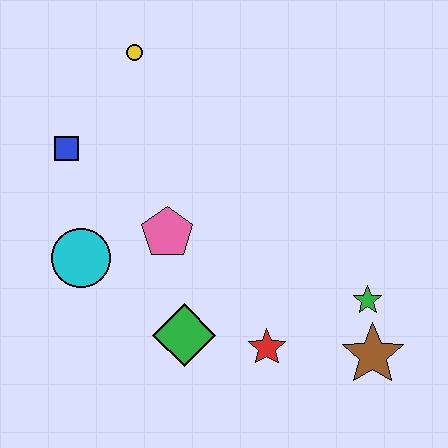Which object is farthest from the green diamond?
The yellow circle is farthest from the green diamond.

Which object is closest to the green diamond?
The red star is closest to the green diamond.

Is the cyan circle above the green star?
Yes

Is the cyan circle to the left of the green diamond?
Yes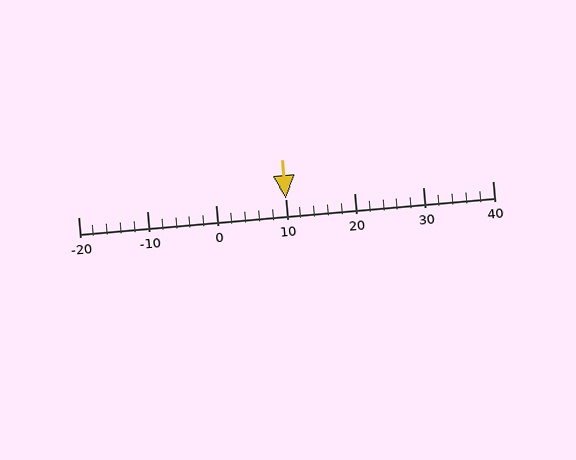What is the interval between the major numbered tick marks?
The major tick marks are spaced 10 units apart.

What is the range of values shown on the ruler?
The ruler shows values from -20 to 40.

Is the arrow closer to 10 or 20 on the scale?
The arrow is closer to 10.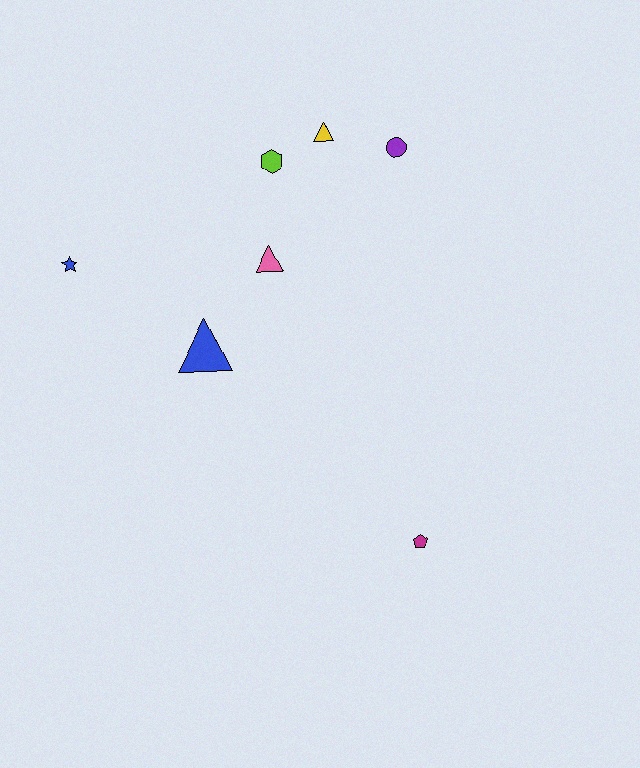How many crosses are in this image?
There are no crosses.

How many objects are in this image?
There are 7 objects.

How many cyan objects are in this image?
There are no cyan objects.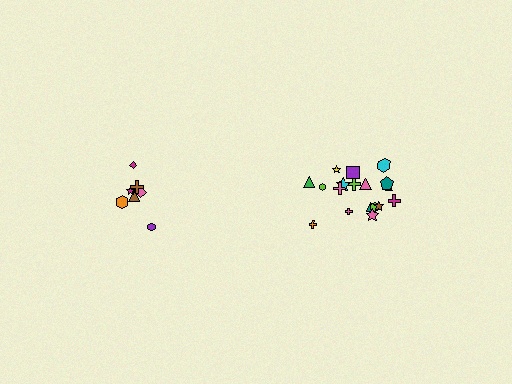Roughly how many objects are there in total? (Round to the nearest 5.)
Roughly 25 objects in total.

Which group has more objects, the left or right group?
The right group.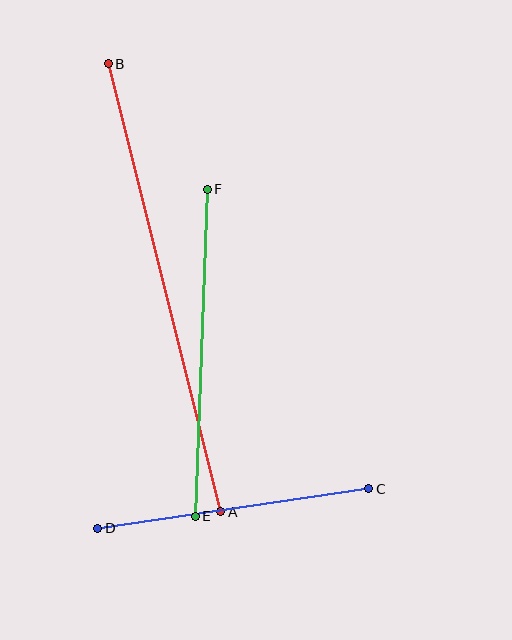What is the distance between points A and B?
The distance is approximately 462 pixels.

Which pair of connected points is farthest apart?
Points A and B are farthest apart.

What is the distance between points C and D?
The distance is approximately 274 pixels.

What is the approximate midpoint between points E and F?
The midpoint is at approximately (201, 353) pixels.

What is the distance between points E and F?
The distance is approximately 327 pixels.